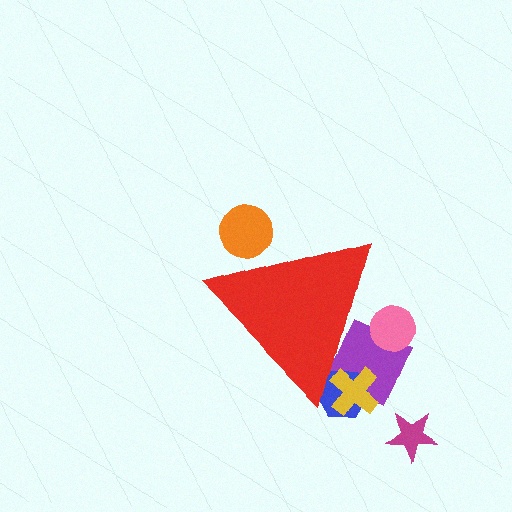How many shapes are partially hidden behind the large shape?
5 shapes are partially hidden.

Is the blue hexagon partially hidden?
Yes, the blue hexagon is partially hidden behind the red triangle.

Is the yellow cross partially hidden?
Yes, the yellow cross is partially hidden behind the red triangle.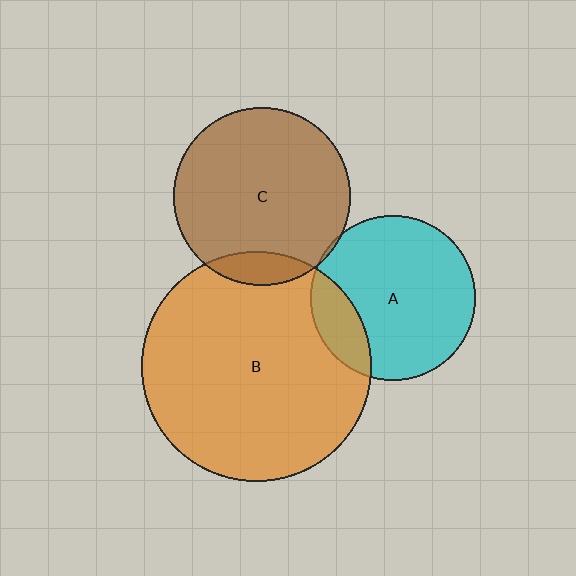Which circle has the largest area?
Circle B (orange).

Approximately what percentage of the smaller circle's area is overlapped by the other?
Approximately 20%.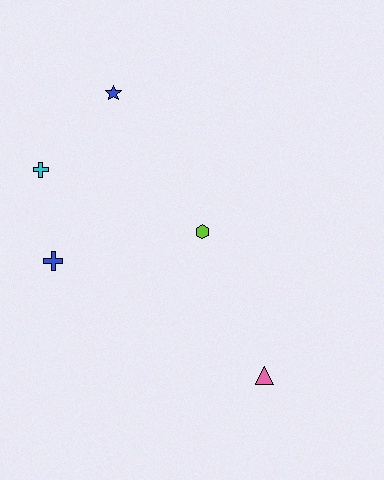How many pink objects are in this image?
There is 1 pink object.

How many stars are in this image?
There is 1 star.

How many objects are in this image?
There are 5 objects.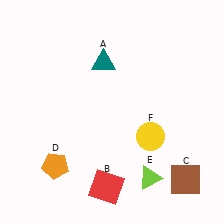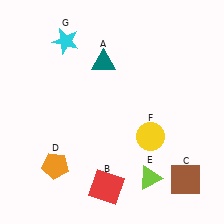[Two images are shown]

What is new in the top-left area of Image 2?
A cyan star (G) was added in the top-left area of Image 2.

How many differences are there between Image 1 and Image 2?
There is 1 difference between the two images.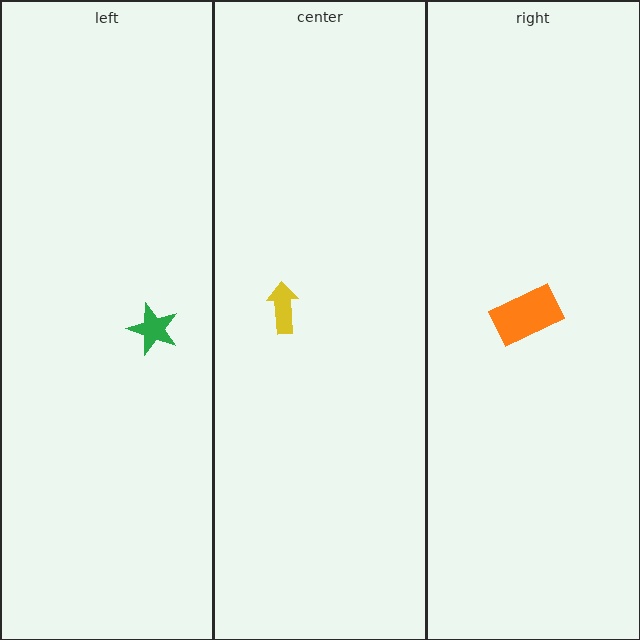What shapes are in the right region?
The orange rectangle.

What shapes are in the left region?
The green star.